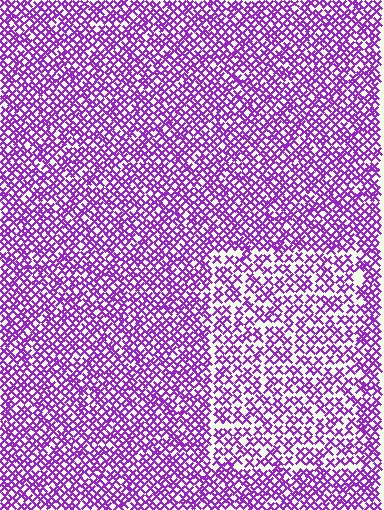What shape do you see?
I see a rectangle.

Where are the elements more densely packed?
The elements are more densely packed outside the rectangle boundary.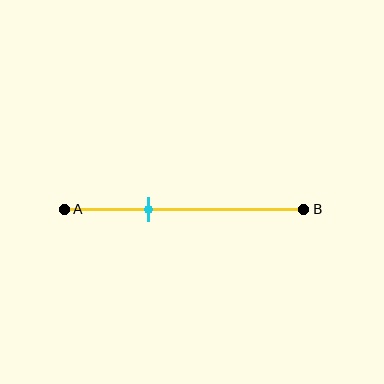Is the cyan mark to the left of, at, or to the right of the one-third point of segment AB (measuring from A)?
The cyan mark is approximately at the one-third point of segment AB.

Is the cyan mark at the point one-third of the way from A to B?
Yes, the mark is approximately at the one-third point.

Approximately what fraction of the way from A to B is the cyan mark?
The cyan mark is approximately 35% of the way from A to B.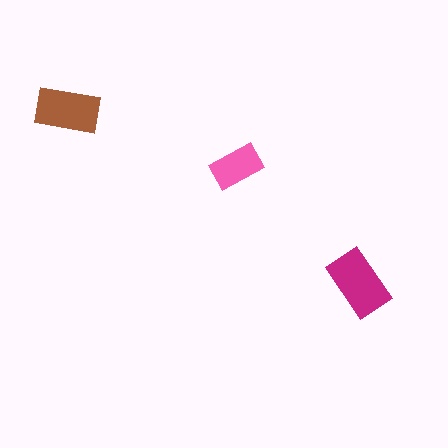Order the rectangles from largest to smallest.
the magenta one, the brown one, the pink one.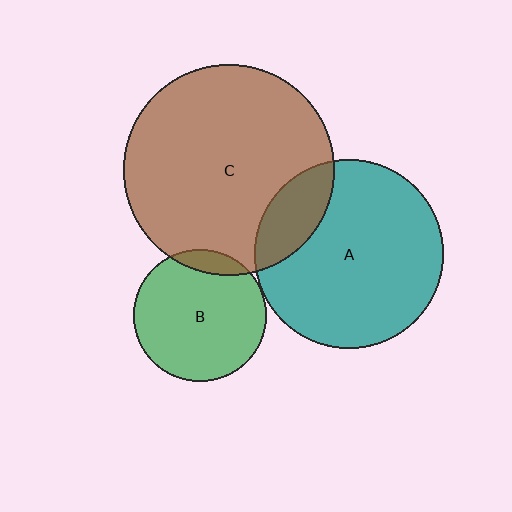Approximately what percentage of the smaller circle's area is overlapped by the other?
Approximately 10%.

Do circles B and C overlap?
Yes.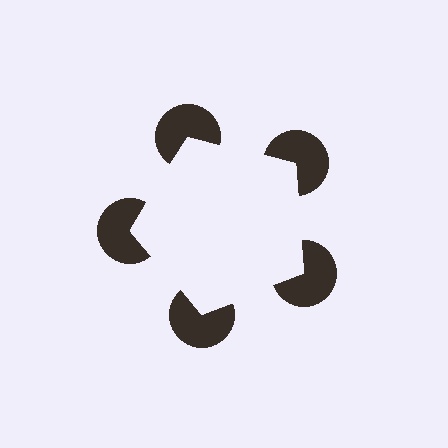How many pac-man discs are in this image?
There are 5 — one at each vertex of the illusory pentagon.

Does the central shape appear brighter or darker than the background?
It typically appears slightly brighter than the background, even though no actual brightness change is drawn.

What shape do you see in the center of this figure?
An illusory pentagon — its edges are inferred from the aligned wedge cuts in the pac-man discs, not physically drawn.